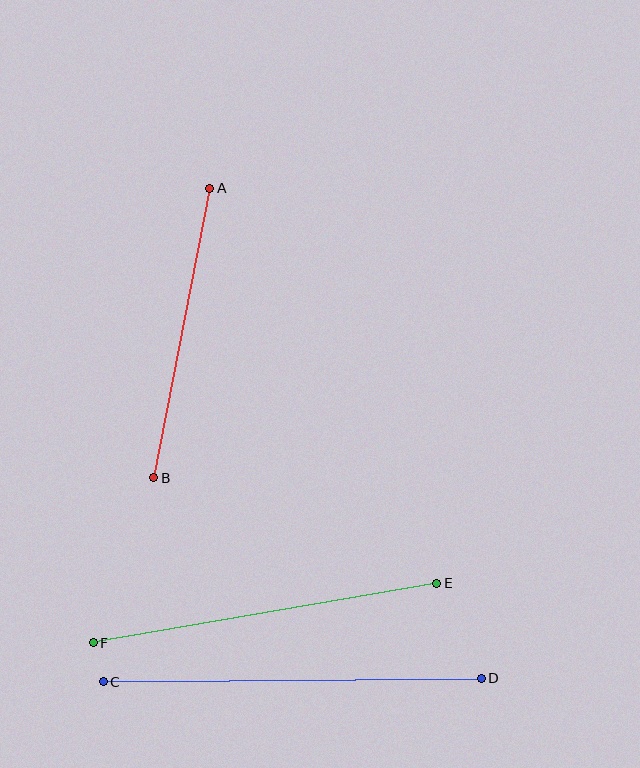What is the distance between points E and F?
The distance is approximately 348 pixels.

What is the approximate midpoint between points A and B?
The midpoint is at approximately (182, 333) pixels.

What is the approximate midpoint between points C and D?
The midpoint is at approximately (292, 680) pixels.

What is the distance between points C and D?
The distance is approximately 378 pixels.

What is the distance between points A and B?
The distance is approximately 295 pixels.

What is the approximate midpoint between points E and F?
The midpoint is at approximately (265, 613) pixels.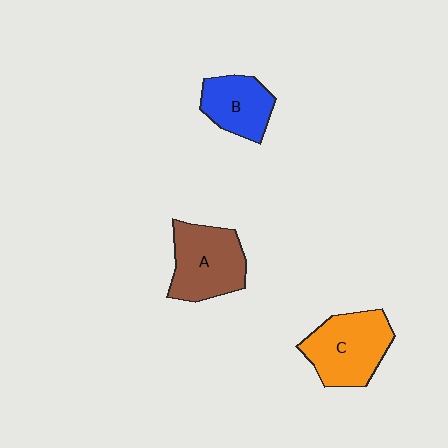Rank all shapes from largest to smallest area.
From largest to smallest: C (orange), A (brown), B (blue).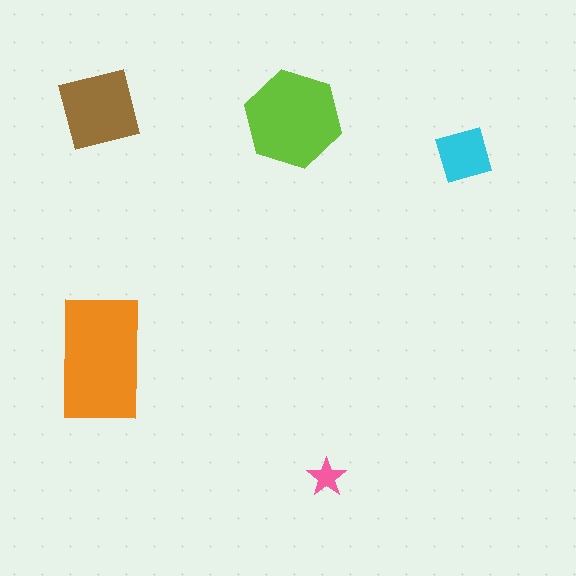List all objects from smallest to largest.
The pink star, the cyan diamond, the brown square, the lime hexagon, the orange rectangle.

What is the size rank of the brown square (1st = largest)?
3rd.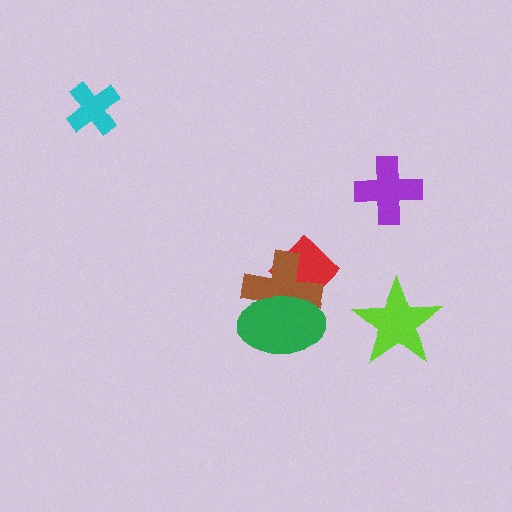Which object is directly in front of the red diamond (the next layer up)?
The brown cross is directly in front of the red diamond.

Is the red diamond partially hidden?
Yes, it is partially covered by another shape.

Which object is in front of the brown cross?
The green ellipse is in front of the brown cross.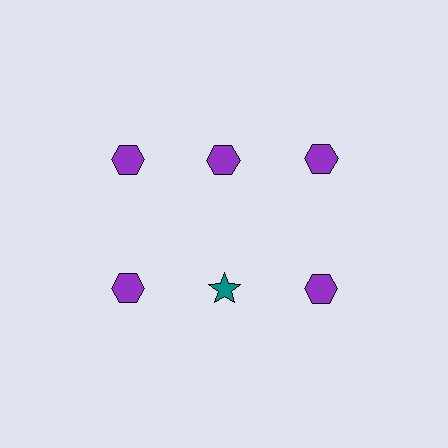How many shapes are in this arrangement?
There are 6 shapes arranged in a grid pattern.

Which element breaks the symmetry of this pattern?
The teal star in the second row, second from left column breaks the symmetry. All other shapes are purple hexagons.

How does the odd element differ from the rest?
It differs in both color (teal instead of purple) and shape (star instead of hexagon).